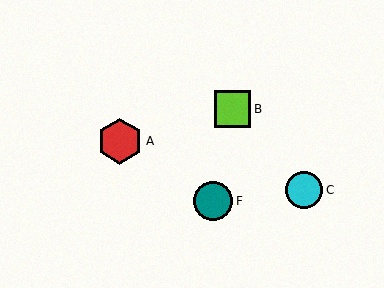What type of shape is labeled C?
Shape C is a cyan circle.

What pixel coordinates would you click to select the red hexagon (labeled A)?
Click at (120, 141) to select the red hexagon A.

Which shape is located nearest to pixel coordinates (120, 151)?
The red hexagon (labeled A) at (120, 141) is nearest to that location.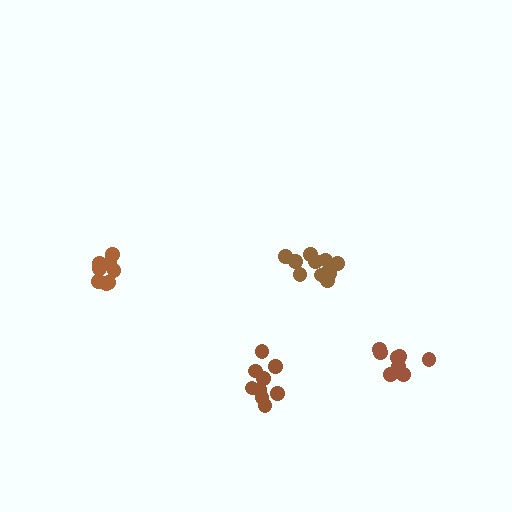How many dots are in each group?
Group 1: 8 dots, Group 2: 11 dots, Group 3: 9 dots, Group 4: 8 dots (36 total).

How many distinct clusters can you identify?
There are 4 distinct clusters.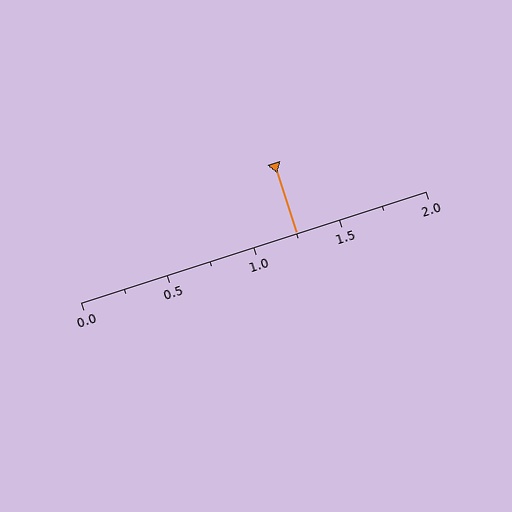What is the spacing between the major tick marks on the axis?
The major ticks are spaced 0.5 apart.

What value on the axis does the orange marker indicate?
The marker indicates approximately 1.25.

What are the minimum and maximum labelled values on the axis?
The axis runs from 0.0 to 2.0.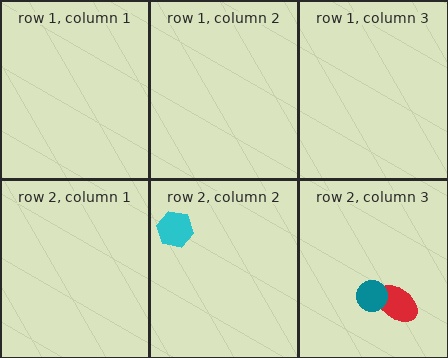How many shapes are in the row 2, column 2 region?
1.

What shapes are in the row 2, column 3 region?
The red ellipse, the teal circle.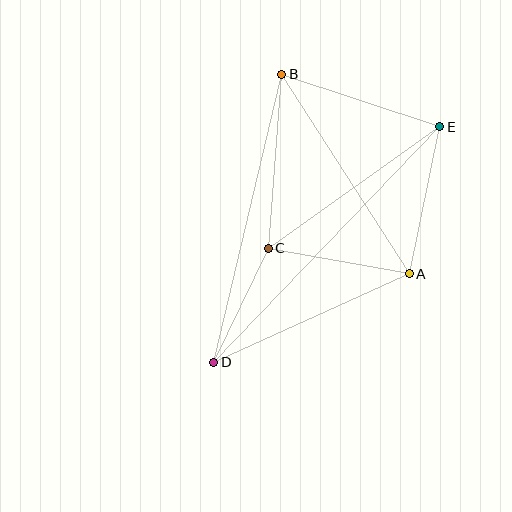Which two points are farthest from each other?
Points D and E are farthest from each other.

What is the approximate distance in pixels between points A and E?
The distance between A and E is approximately 150 pixels.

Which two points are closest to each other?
Points C and D are closest to each other.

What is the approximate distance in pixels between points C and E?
The distance between C and E is approximately 210 pixels.